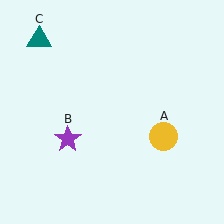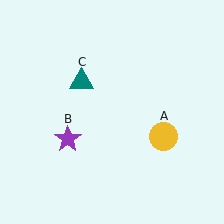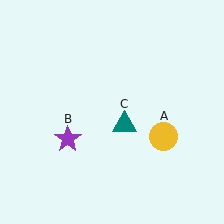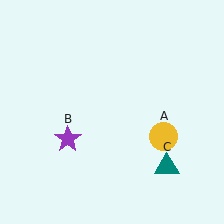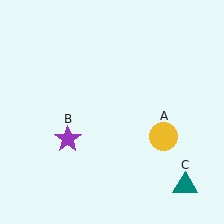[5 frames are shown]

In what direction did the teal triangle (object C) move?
The teal triangle (object C) moved down and to the right.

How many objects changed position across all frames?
1 object changed position: teal triangle (object C).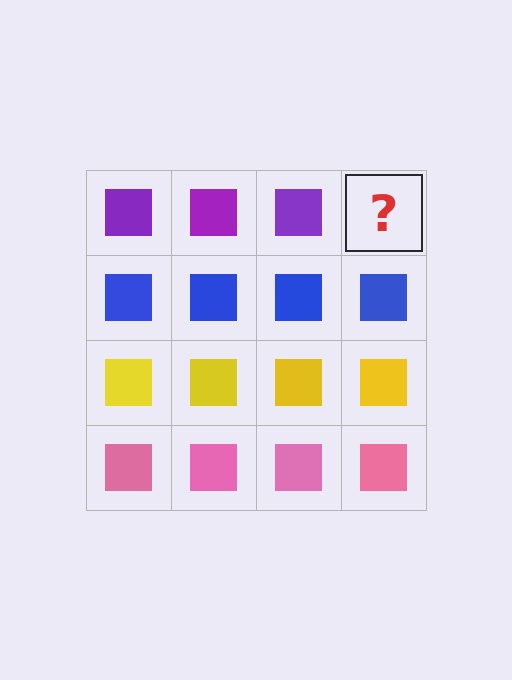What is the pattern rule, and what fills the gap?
The rule is that each row has a consistent color. The gap should be filled with a purple square.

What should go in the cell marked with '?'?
The missing cell should contain a purple square.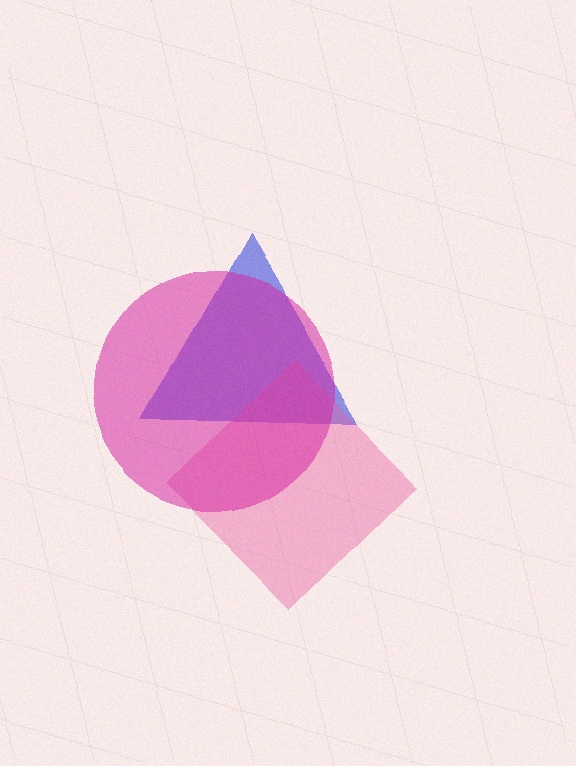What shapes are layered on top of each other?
The layered shapes are: a blue triangle, a pink diamond, a magenta circle.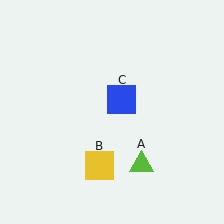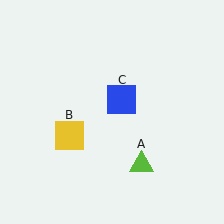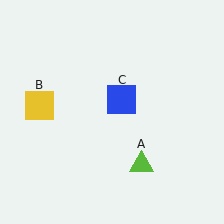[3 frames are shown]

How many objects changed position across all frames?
1 object changed position: yellow square (object B).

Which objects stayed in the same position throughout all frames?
Lime triangle (object A) and blue square (object C) remained stationary.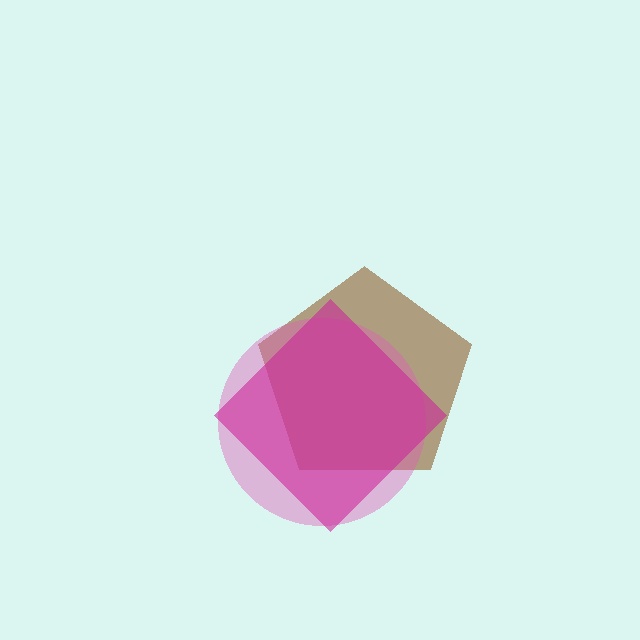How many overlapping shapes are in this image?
There are 3 overlapping shapes in the image.